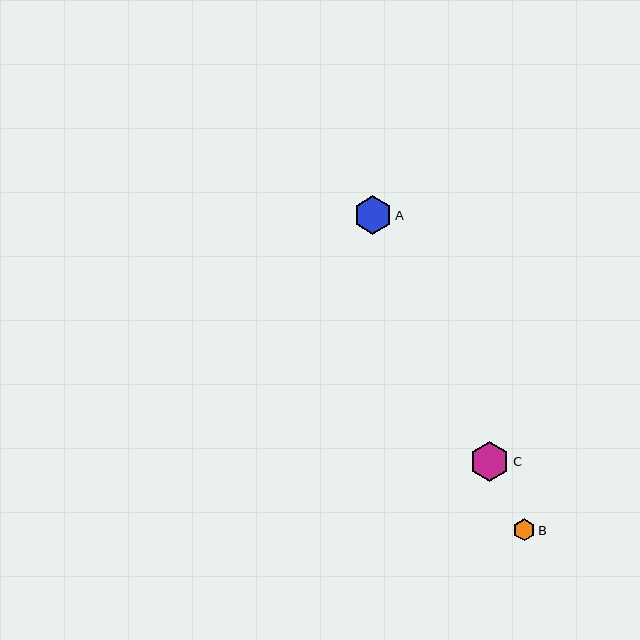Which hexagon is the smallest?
Hexagon B is the smallest with a size of approximately 22 pixels.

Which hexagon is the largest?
Hexagon C is the largest with a size of approximately 40 pixels.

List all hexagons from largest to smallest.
From largest to smallest: C, A, B.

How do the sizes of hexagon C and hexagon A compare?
Hexagon C and hexagon A are approximately the same size.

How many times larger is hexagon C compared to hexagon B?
Hexagon C is approximately 1.8 times the size of hexagon B.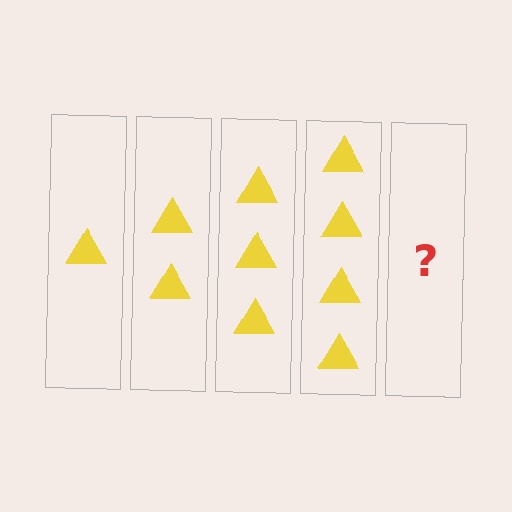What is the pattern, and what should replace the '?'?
The pattern is that each step adds one more triangle. The '?' should be 5 triangles.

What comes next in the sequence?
The next element should be 5 triangles.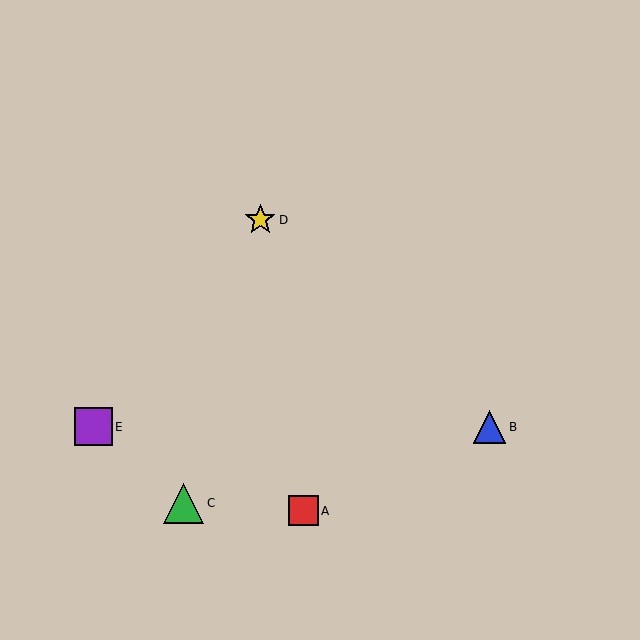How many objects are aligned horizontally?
2 objects (B, E) are aligned horizontally.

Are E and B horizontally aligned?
Yes, both are at y≈427.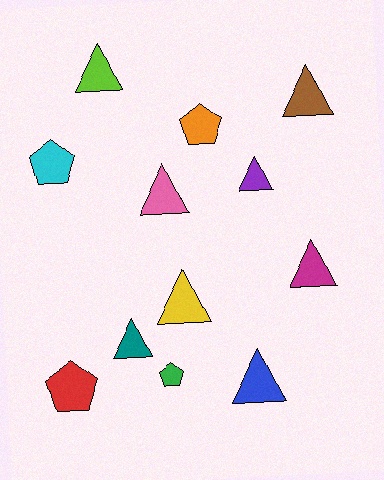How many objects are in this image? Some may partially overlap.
There are 12 objects.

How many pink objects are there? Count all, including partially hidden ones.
There is 1 pink object.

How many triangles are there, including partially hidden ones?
There are 8 triangles.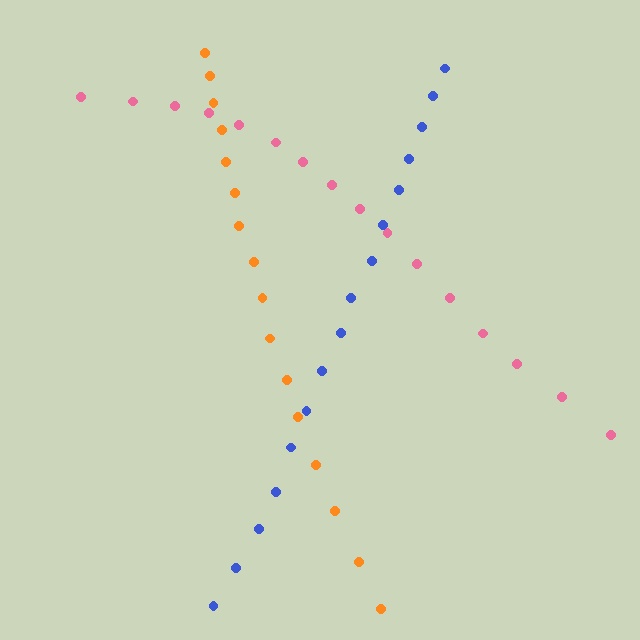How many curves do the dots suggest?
There are 3 distinct paths.